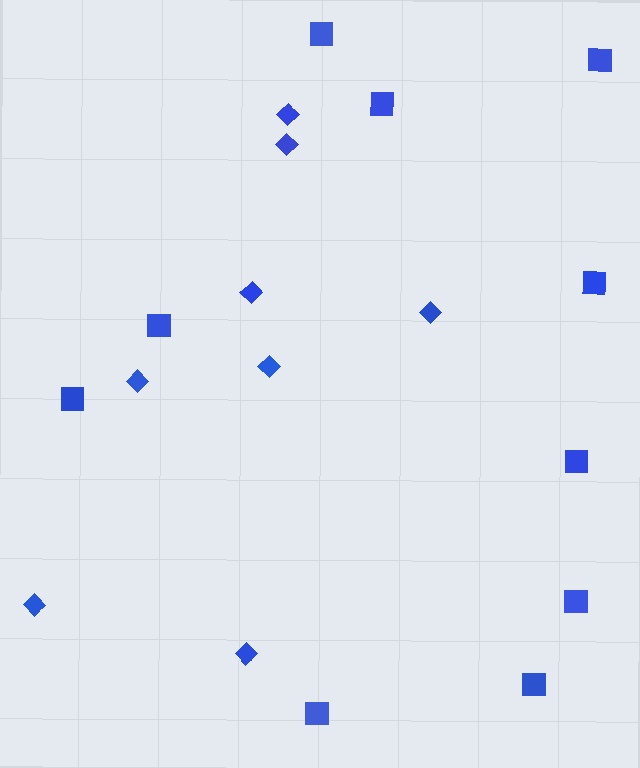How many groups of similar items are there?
There are 2 groups: one group of squares (10) and one group of diamonds (8).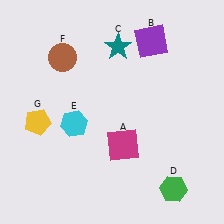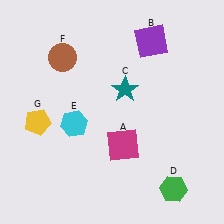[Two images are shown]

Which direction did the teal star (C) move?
The teal star (C) moved down.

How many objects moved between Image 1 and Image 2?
1 object moved between the two images.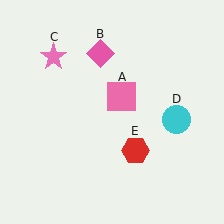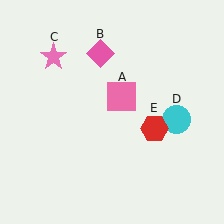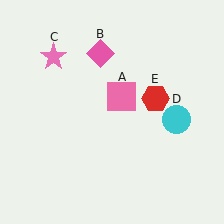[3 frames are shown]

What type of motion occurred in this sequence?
The red hexagon (object E) rotated counterclockwise around the center of the scene.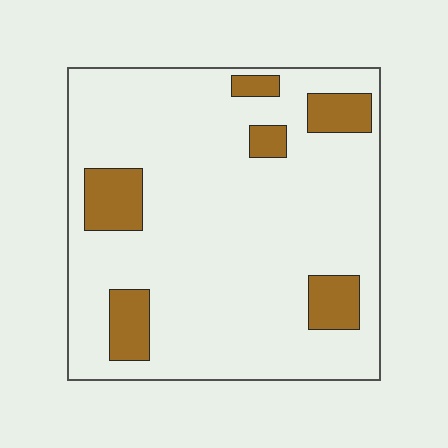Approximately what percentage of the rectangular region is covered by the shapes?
Approximately 15%.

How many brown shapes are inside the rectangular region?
6.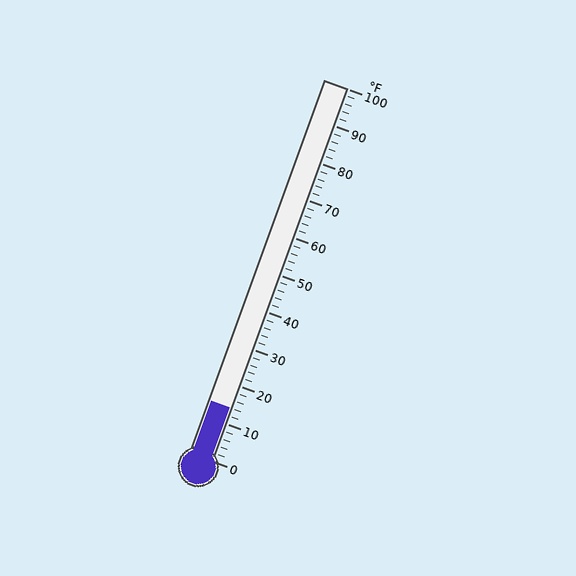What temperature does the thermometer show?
The thermometer shows approximately 14°F.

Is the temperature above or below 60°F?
The temperature is below 60°F.